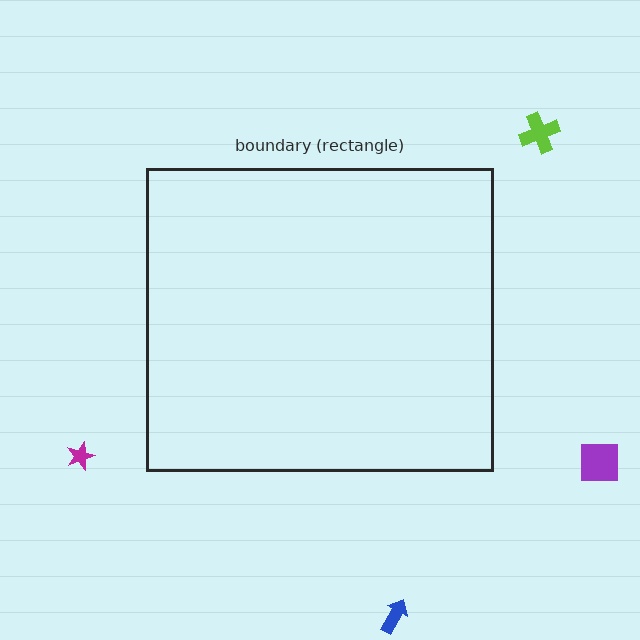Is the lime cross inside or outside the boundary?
Outside.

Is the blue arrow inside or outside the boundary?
Outside.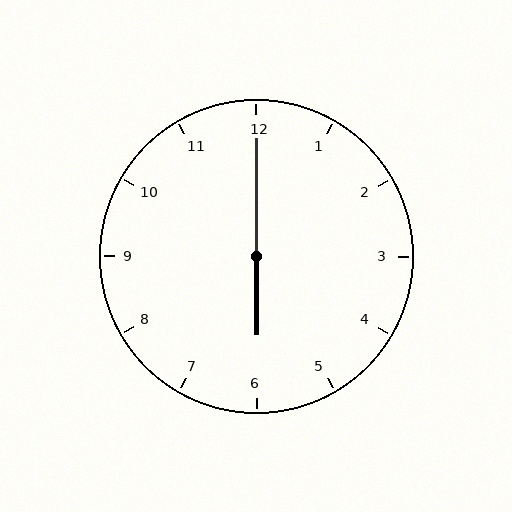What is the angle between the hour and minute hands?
Approximately 180 degrees.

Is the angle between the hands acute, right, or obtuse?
It is obtuse.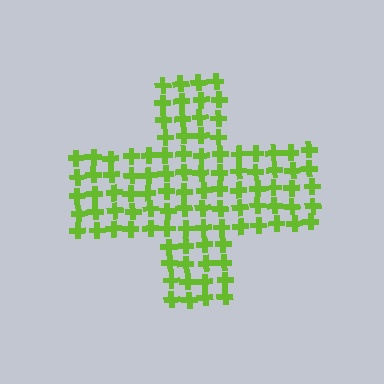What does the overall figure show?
The overall figure shows a cross.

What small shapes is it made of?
It is made of small crosses.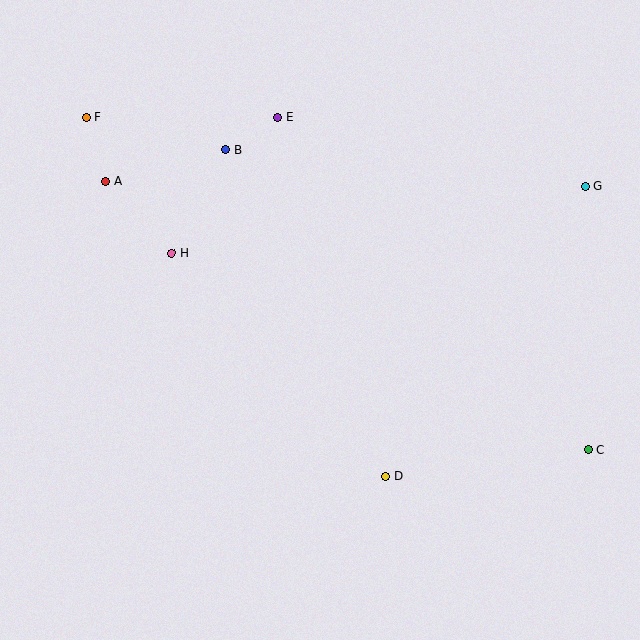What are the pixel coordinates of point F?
Point F is at (86, 117).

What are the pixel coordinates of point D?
Point D is at (385, 476).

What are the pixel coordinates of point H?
Point H is at (171, 253).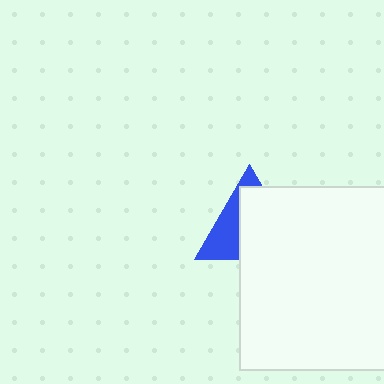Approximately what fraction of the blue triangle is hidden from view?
Roughly 62% of the blue triangle is hidden behind the white square.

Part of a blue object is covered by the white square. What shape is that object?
It is a triangle.